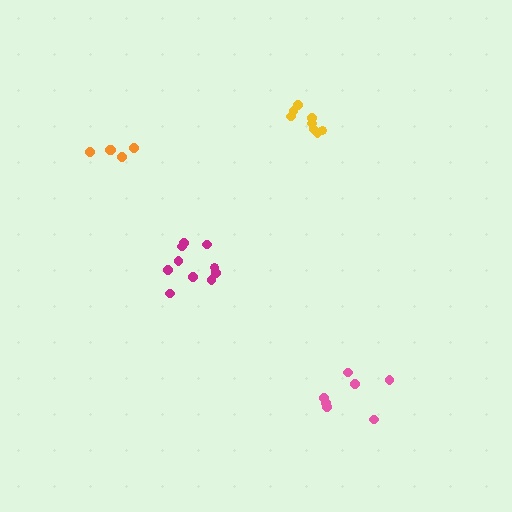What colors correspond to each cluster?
The clusters are colored: pink, yellow, magenta, orange.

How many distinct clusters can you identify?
There are 4 distinct clusters.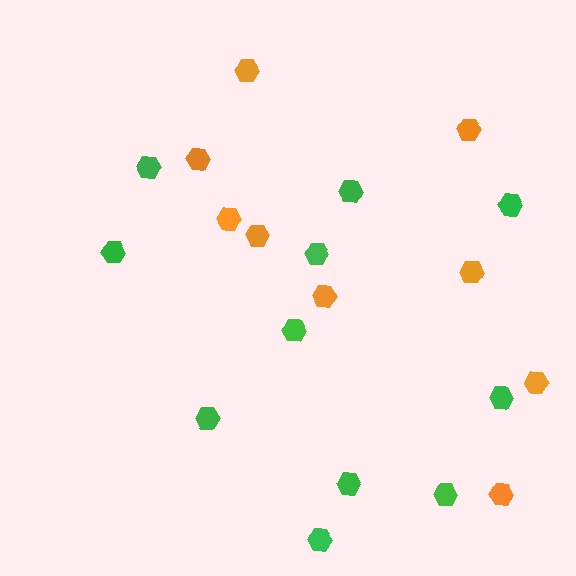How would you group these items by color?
There are 2 groups: one group of green hexagons (11) and one group of orange hexagons (9).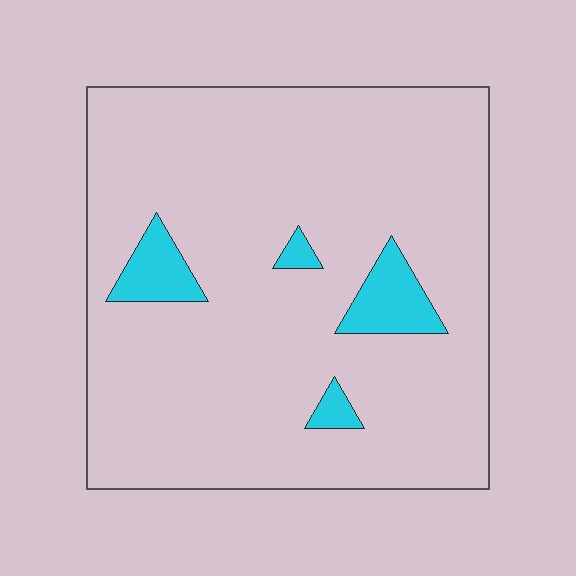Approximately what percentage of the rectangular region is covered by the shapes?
Approximately 10%.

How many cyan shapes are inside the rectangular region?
4.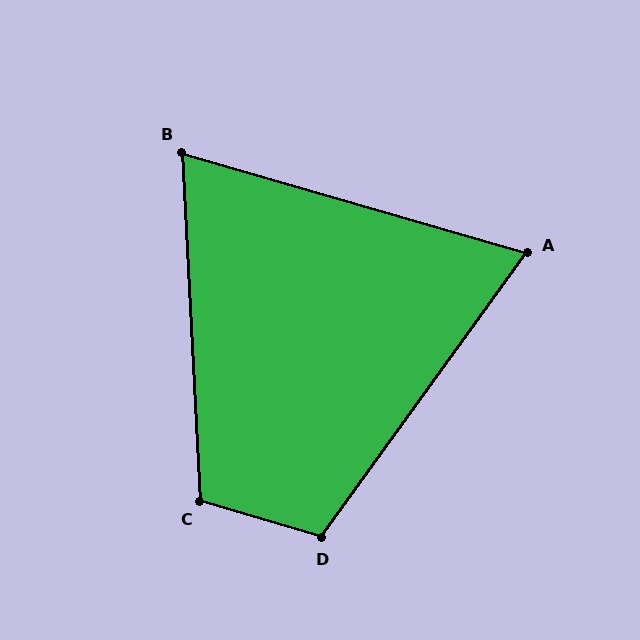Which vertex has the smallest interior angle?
A, at approximately 70 degrees.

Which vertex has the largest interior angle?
C, at approximately 110 degrees.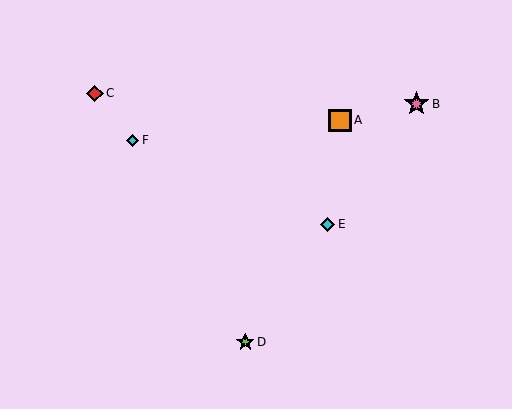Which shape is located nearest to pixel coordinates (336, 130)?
The orange square (labeled A) at (340, 120) is nearest to that location.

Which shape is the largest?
The pink star (labeled B) is the largest.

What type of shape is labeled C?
Shape C is a red diamond.